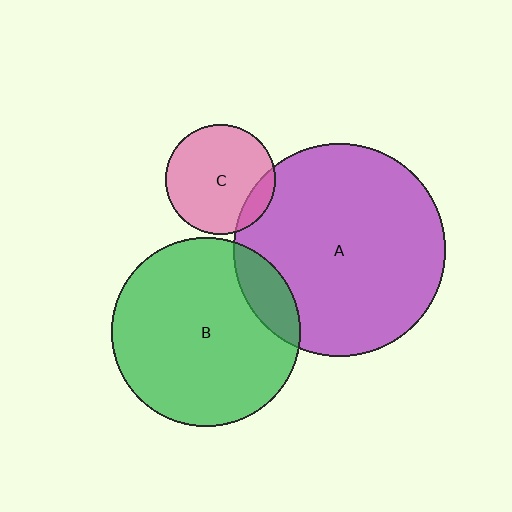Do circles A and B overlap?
Yes.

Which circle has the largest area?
Circle A (purple).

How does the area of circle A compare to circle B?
Approximately 1.3 times.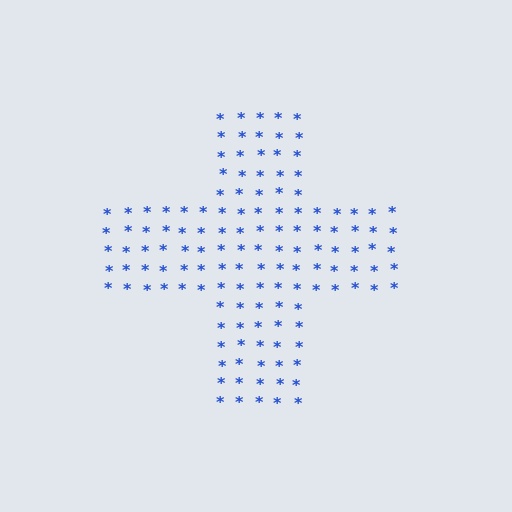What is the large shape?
The large shape is a cross.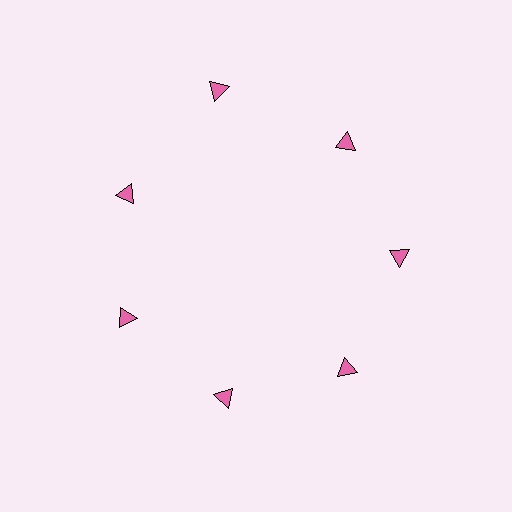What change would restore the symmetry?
The symmetry would be restored by moving it inward, back onto the ring so that all 7 triangles sit at equal angles and equal distance from the center.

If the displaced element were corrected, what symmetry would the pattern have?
It would have 7-fold rotational symmetry — the pattern would map onto itself every 51 degrees.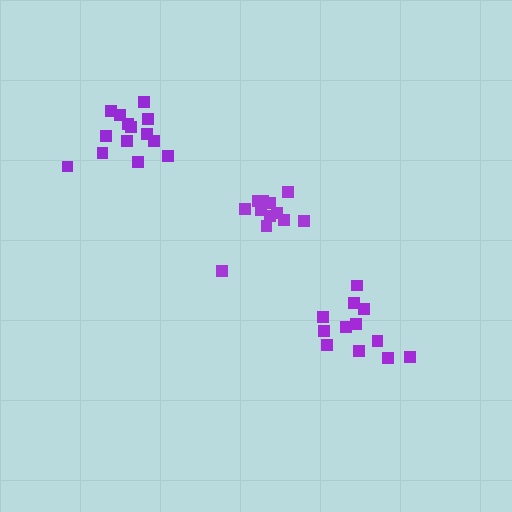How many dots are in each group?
Group 1: 14 dots, Group 2: 12 dots, Group 3: 12 dots (38 total).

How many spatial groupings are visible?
There are 3 spatial groupings.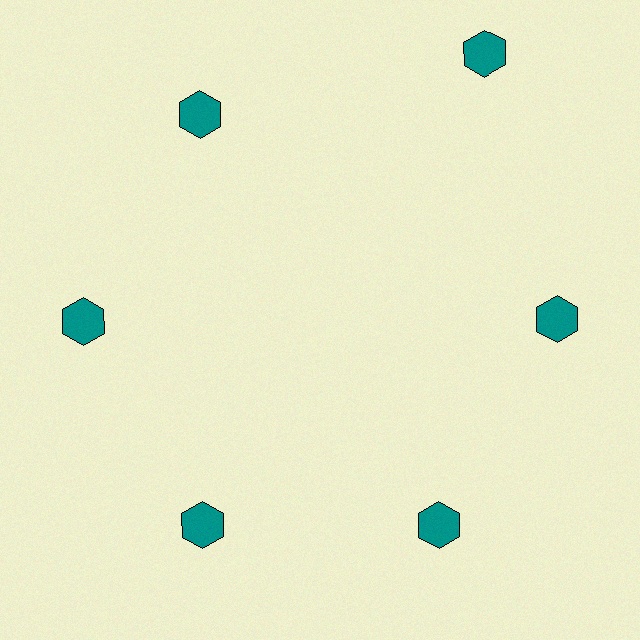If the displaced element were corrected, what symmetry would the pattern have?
It would have 6-fold rotational symmetry — the pattern would map onto itself every 60 degrees.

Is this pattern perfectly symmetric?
No. The 6 teal hexagons are arranged in a ring, but one element near the 1 o'clock position is pushed outward from the center, breaking the 6-fold rotational symmetry.